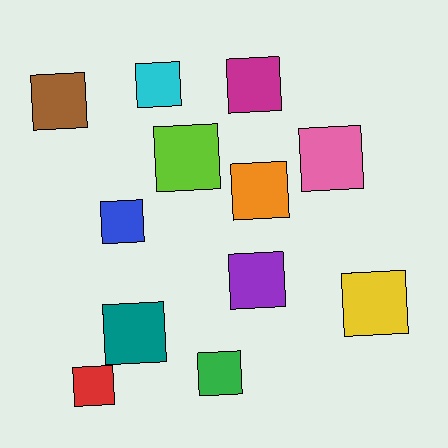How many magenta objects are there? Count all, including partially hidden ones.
There is 1 magenta object.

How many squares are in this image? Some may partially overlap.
There are 12 squares.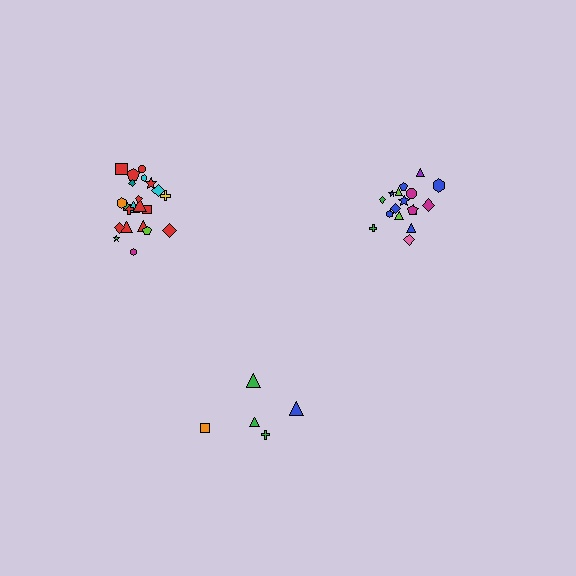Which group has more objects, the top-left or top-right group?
The top-left group.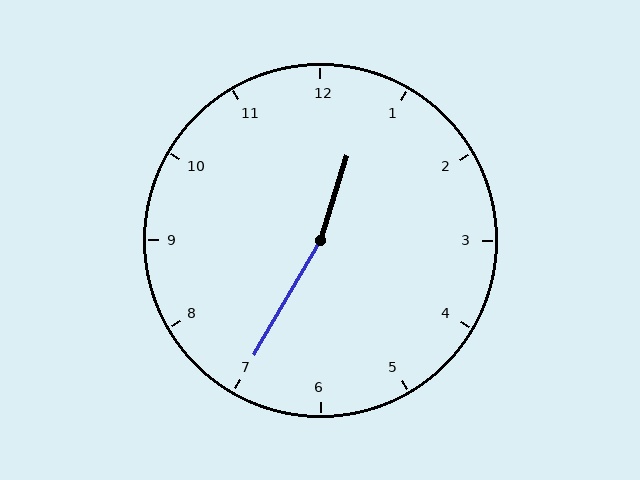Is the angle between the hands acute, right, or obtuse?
It is obtuse.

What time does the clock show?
12:35.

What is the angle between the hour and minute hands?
Approximately 168 degrees.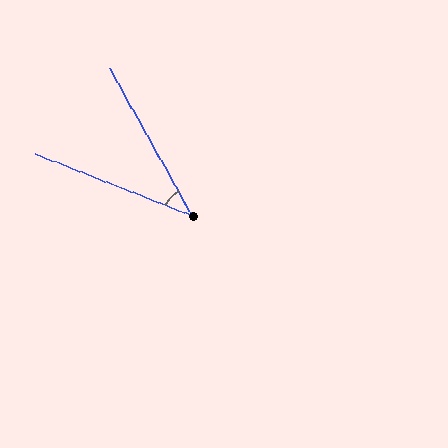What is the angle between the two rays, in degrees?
Approximately 40 degrees.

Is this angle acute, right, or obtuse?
It is acute.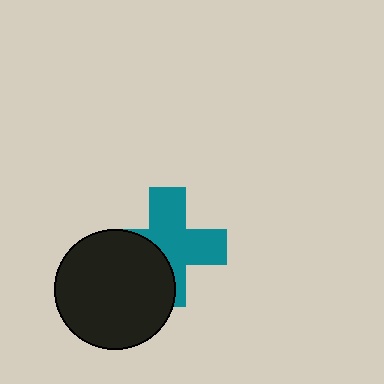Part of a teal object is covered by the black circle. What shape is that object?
It is a cross.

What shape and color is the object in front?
The object in front is a black circle.